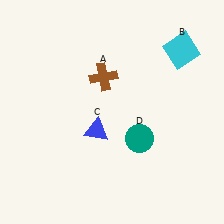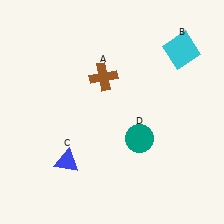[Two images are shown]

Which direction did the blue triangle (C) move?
The blue triangle (C) moved down.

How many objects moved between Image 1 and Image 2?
1 object moved between the two images.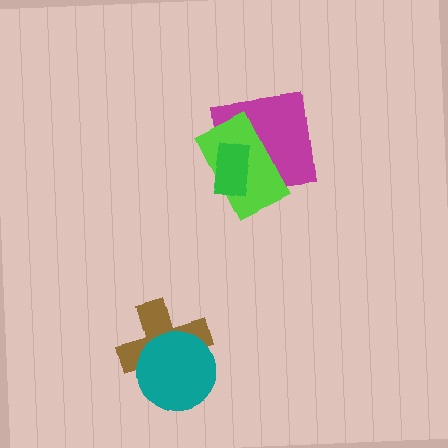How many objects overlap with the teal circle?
1 object overlaps with the teal circle.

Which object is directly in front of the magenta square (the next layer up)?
The lime rectangle is directly in front of the magenta square.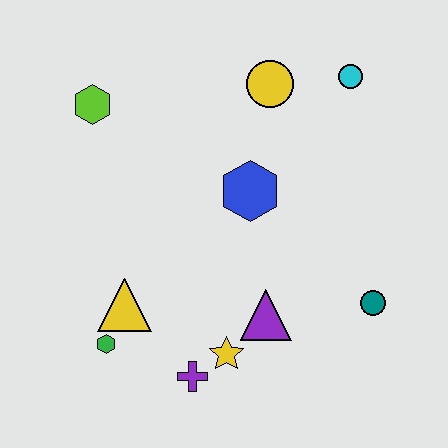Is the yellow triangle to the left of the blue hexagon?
Yes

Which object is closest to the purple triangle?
The yellow star is closest to the purple triangle.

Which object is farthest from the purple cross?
The cyan circle is farthest from the purple cross.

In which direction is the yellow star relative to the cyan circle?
The yellow star is below the cyan circle.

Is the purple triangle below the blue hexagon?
Yes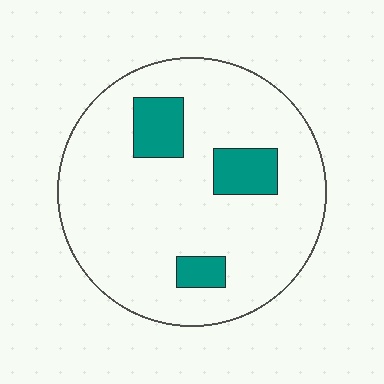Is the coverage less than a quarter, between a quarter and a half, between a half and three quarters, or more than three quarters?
Less than a quarter.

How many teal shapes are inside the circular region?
3.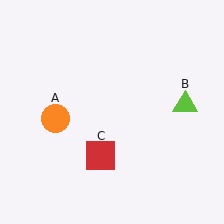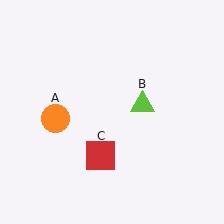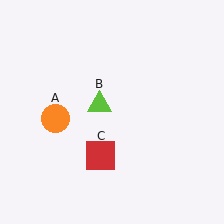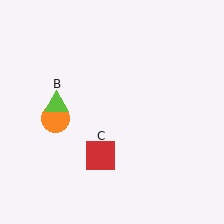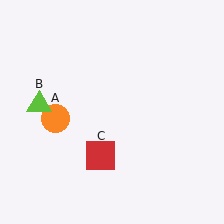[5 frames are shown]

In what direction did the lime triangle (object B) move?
The lime triangle (object B) moved left.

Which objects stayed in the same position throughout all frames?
Orange circle (object A) and red square (object C) remained stationary.